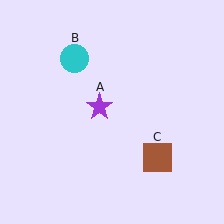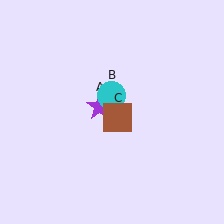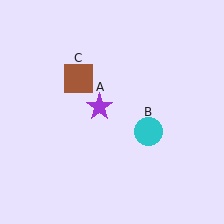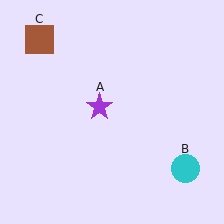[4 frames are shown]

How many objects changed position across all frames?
2 objects changed position: cyan circle (object B), brown square (object C).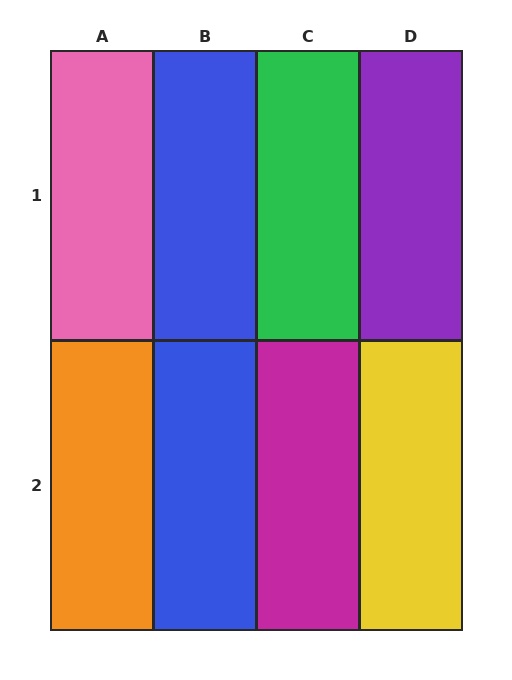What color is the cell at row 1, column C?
Green.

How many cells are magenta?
1 cell is magenta.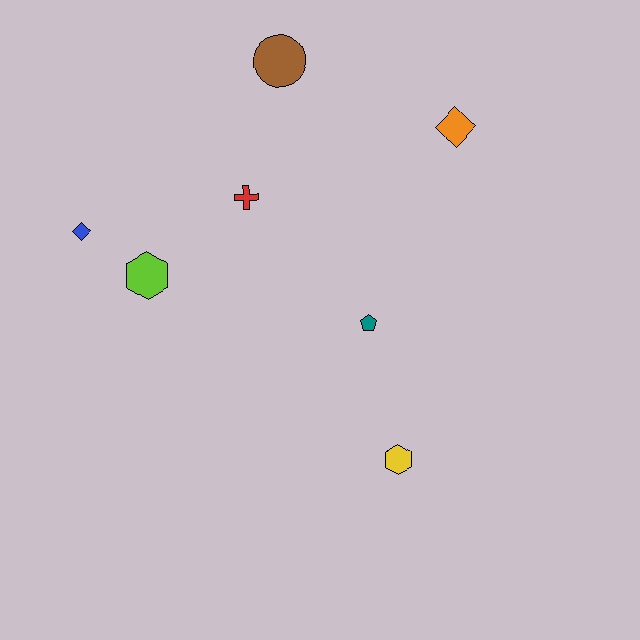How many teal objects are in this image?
There is 1 teal object.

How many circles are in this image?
There is 1 circle.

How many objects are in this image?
There are 7 objects.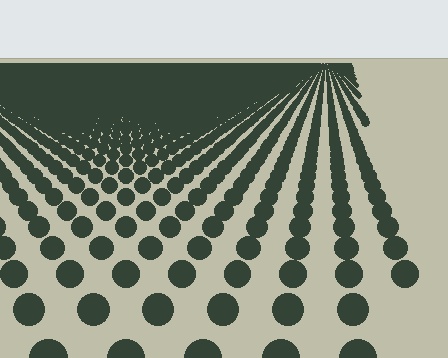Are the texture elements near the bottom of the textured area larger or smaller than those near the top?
Larger. Near the bottom, elements are closer to the viewer and appear at a bigger on-screen size.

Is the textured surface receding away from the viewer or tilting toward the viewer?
The surface is receding away from the viewer. Texture elements get smaller and denser toward the top.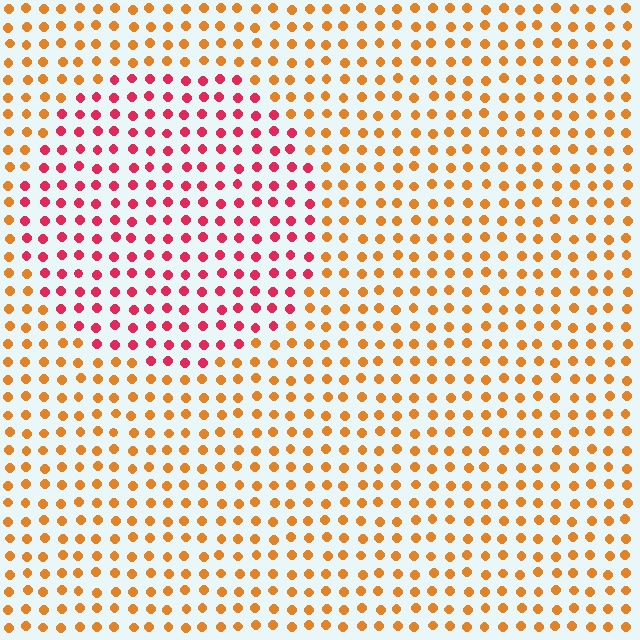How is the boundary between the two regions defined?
The boundary is defined purely by a slight shift in hue (about 45 degrees). Spacing, size, and orientation are identical on both sides.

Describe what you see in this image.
The image is filled with small orange elements in a uniform arrangement. A circle-shaped region is visible where the elements are tinted to a slightly different hue, forming a subtle color boundary.